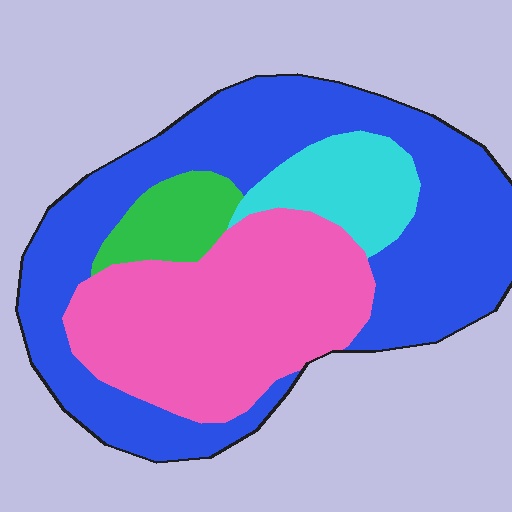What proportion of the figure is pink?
Pink covers roughly 35% of the figure.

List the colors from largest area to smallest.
From largest to smallest: blue, pink, cyan, green.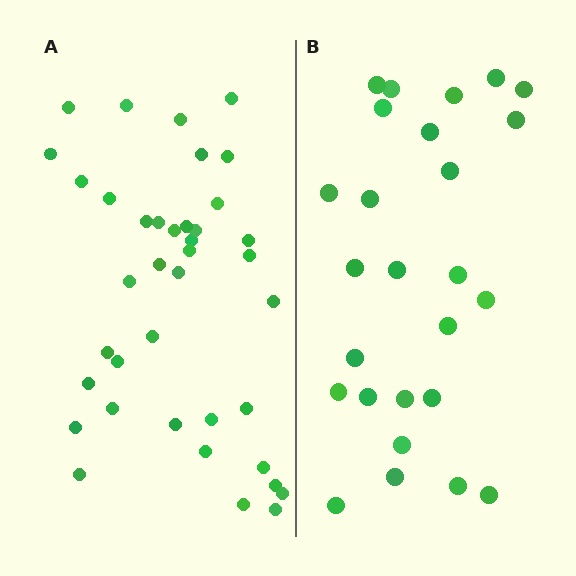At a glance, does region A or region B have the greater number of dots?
Region A (the left region) has more dots.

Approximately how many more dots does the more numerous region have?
Region A has approximately 15 more dots than region B.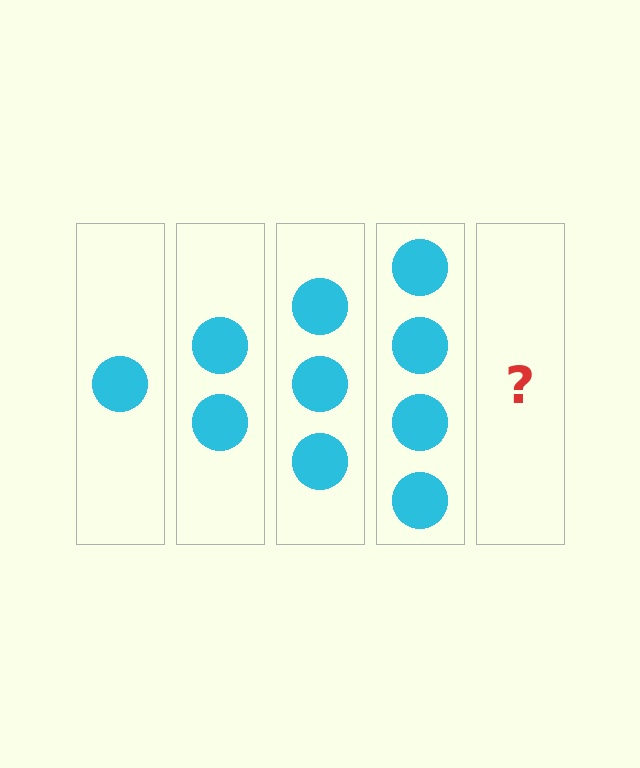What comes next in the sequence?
The next element should be 5 circles.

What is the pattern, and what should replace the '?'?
The pattern is that each step adds one more circle. The '?' should be 5 circles.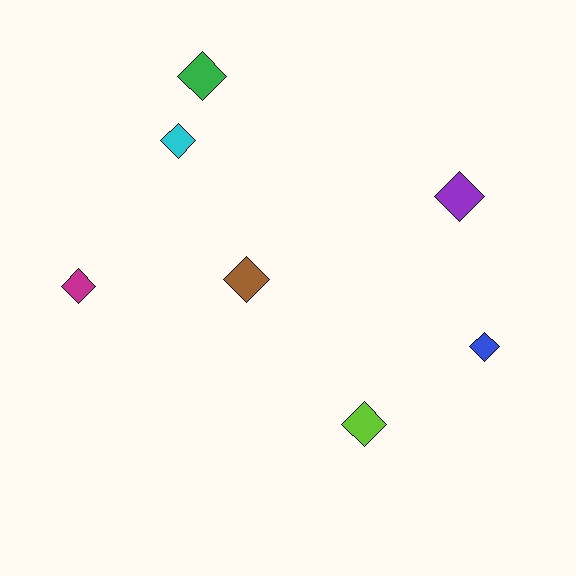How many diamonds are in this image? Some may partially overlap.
There are 7 diamonds.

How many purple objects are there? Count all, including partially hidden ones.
There is 1 purple object.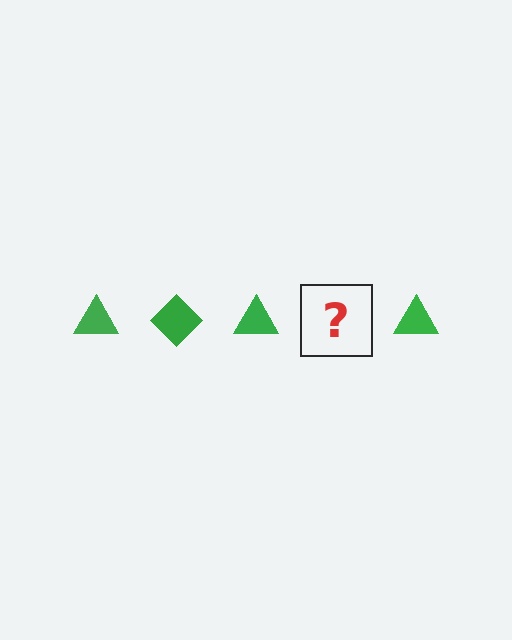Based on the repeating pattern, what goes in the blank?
The blank should be a green diamond.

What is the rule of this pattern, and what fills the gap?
The rule is that the pattern cycles through triangle, diamond shapes in green. The gap should be filled with a green diamond.